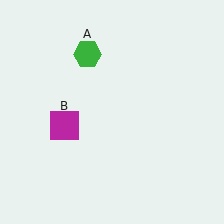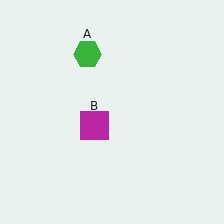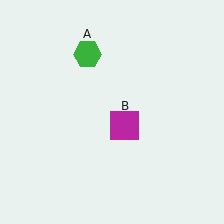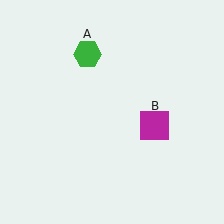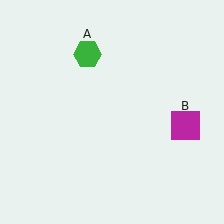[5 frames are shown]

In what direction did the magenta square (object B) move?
The magenta square (object B) moved right.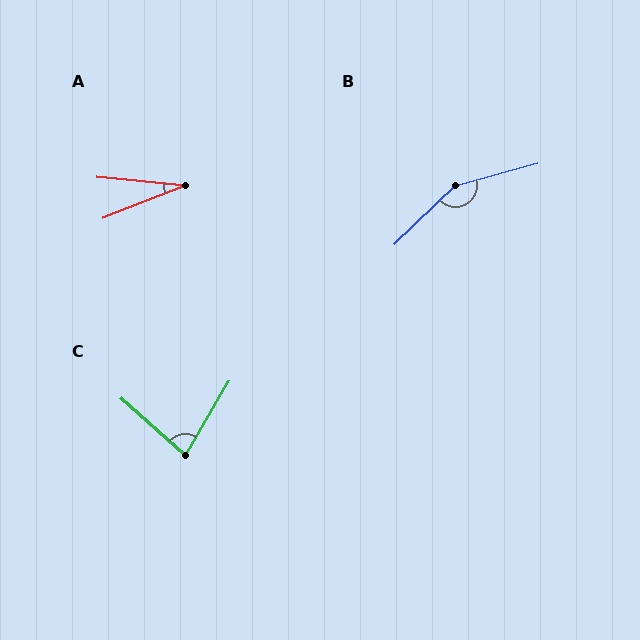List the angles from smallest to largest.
A (27°), C (78°), B (151°).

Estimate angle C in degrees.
Approximately 78 degrees.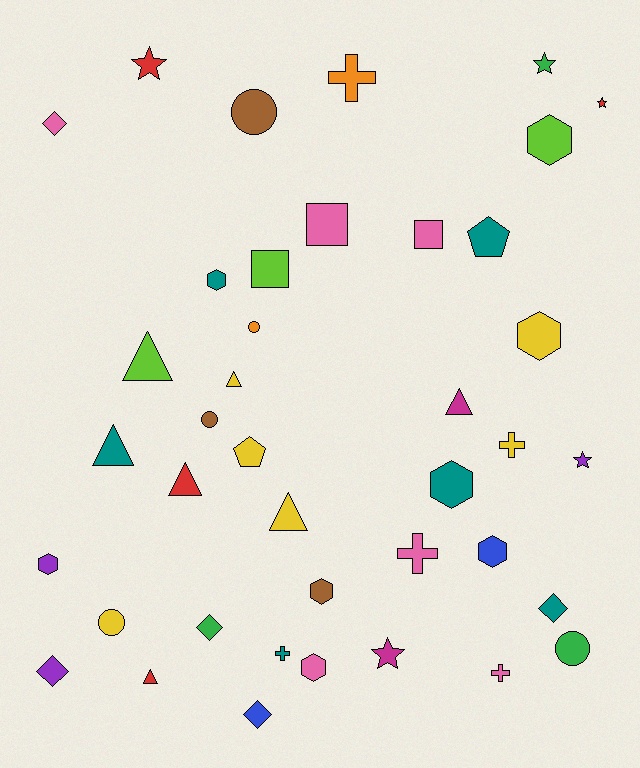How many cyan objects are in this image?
There are no cyan objects.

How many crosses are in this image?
There are 5 crosses.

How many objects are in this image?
There are 40 objects.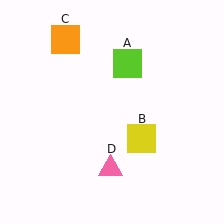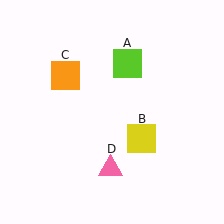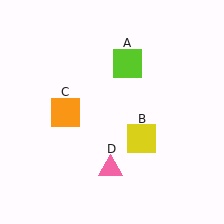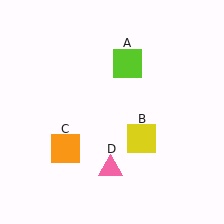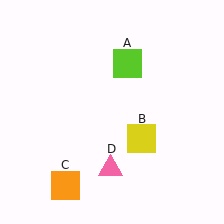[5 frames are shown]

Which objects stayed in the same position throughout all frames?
Lime square (object A) and yellow square (object B) and pink triangle (object D) remained stationary.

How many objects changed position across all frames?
1 object changed position: orange square (object C).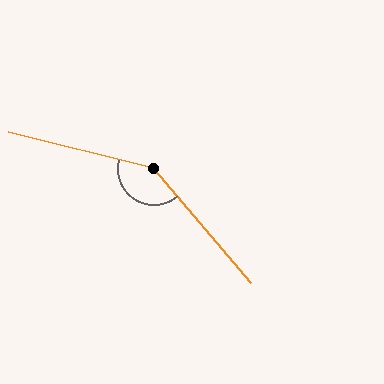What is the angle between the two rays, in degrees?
Approximately 144 degrees.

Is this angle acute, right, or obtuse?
It is obtuse.